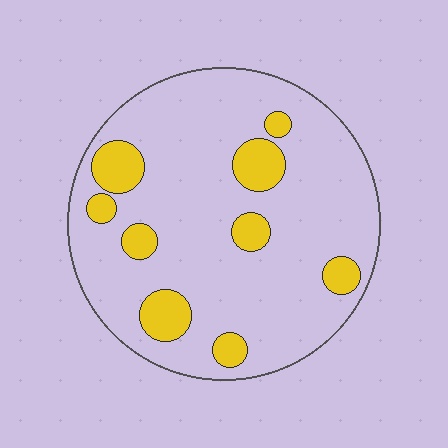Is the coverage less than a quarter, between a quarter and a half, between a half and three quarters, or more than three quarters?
Less than a quarter.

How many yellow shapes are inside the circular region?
9.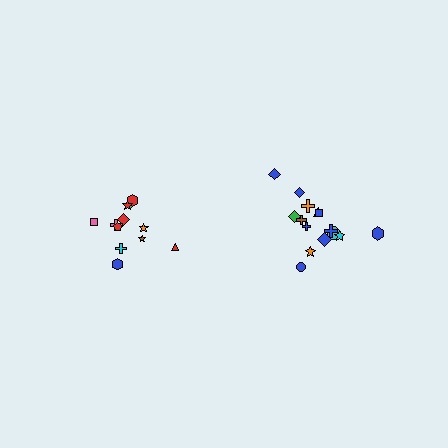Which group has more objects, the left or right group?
The right group.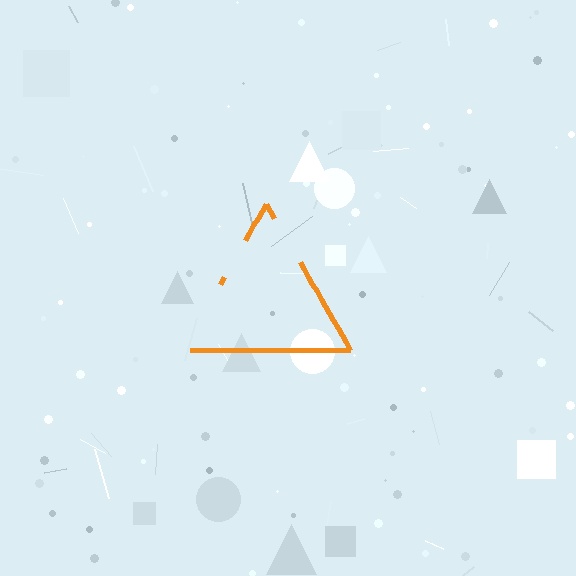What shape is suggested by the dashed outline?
The dashed outline suggests a triangle.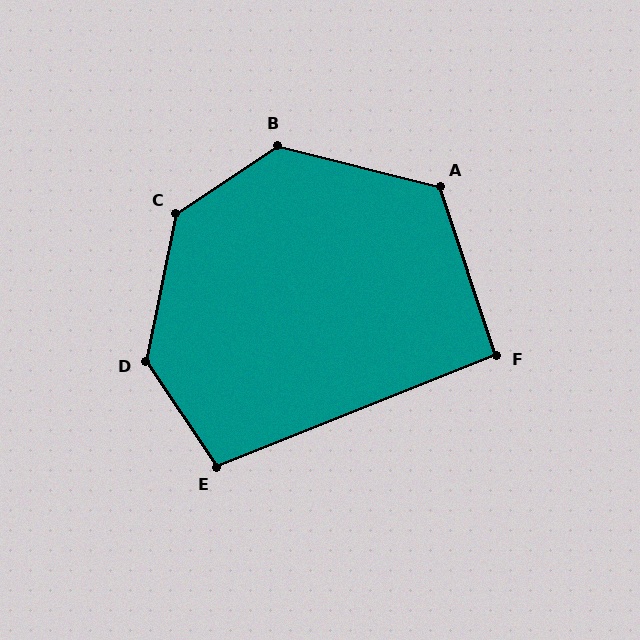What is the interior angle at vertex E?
Approximately 102 degrees (obtuse).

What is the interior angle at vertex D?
Approximately 134 degrees (obtuse).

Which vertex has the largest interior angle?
C, at approximately 135 degrees.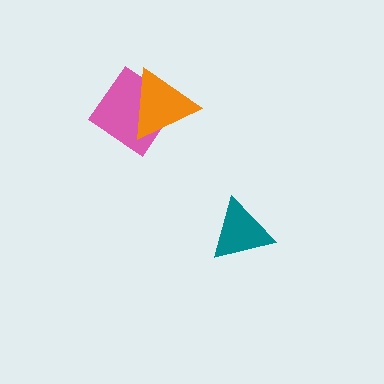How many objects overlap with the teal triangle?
0 objects overlap with the teal triangle.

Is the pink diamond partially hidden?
Yes, it is partially covered by another shape.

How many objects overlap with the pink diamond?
1 object overlaps with the pink diamond.